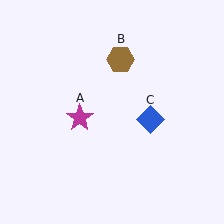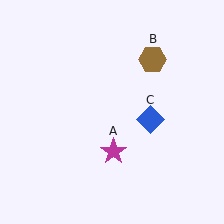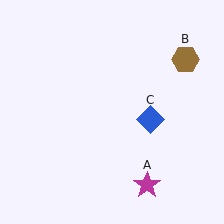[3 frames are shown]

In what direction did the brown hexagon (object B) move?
The brown hexagon (object B) moved right.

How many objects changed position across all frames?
2 objects changed position: magenta star (object A), brown hexagon (object B).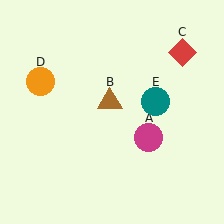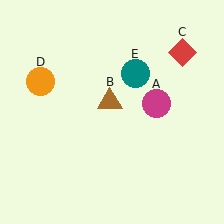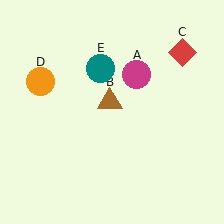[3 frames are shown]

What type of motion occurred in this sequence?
The magenta circle (object A), teal circle (object E) rotated counterclockwise around the center of the scene.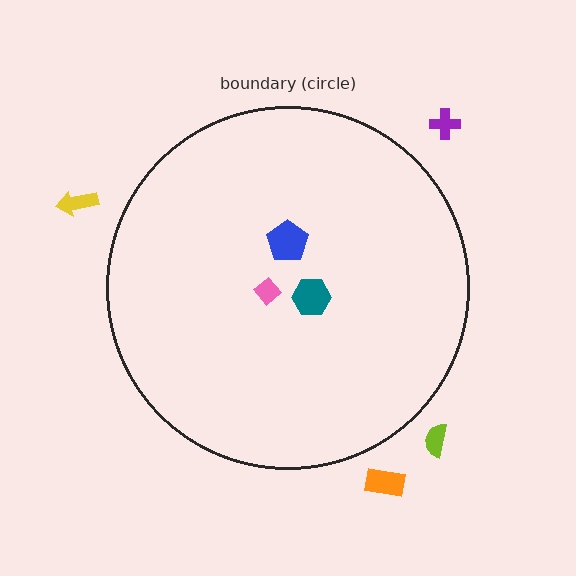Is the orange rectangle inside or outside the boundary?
Outside.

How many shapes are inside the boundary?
3 inside, 4 outside.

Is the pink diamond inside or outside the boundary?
Inside.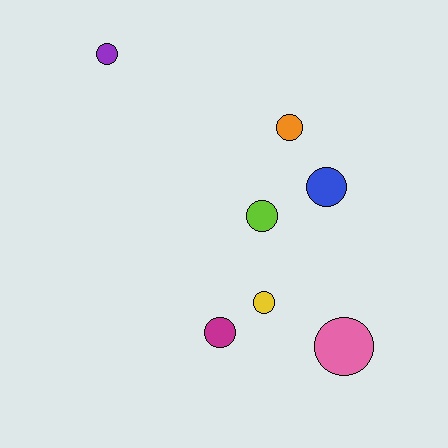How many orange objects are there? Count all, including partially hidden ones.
There is 1 orange object.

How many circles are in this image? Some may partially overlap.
There are 7 circles.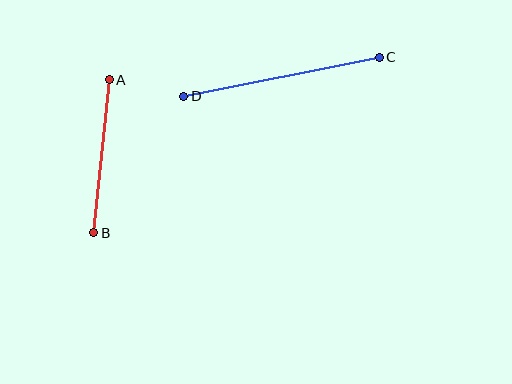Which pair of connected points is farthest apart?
Points C and D are farthest apart.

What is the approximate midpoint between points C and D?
The midpoint is at approximately (281, 77) pixels.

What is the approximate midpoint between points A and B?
The midpoint is at approximately (101, 156) pixels.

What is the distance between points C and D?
The distance is approximately 199 pixels.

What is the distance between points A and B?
The distance is approximately 154 pixels.